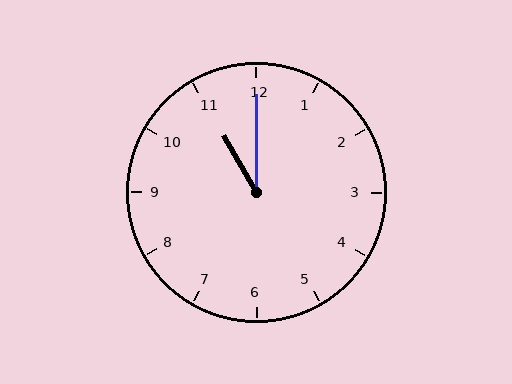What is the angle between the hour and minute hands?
Approximately 30 degrees.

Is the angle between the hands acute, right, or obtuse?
It is acute.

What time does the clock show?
11:00.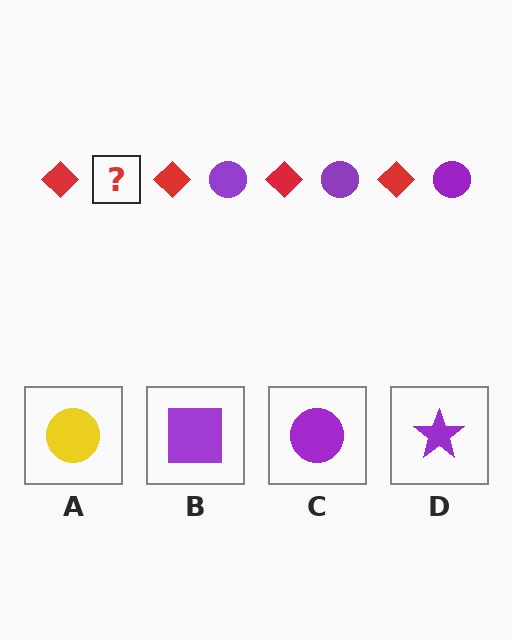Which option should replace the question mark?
Option C.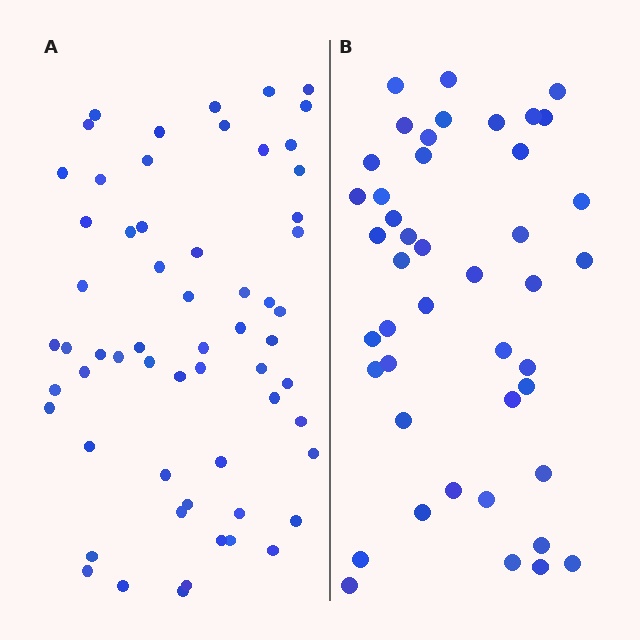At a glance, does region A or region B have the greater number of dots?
Region A (the left region) has more dots.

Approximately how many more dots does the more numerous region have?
Region A has approximately 15 more dots than region B.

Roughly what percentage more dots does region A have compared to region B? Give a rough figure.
About 35% more.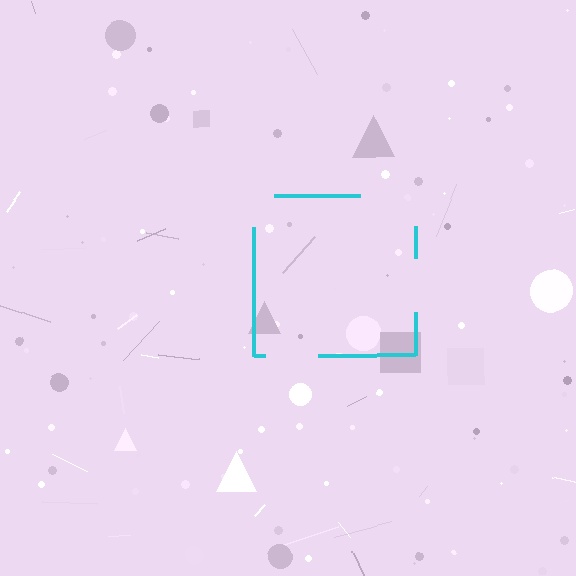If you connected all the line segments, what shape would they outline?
They would outline a square.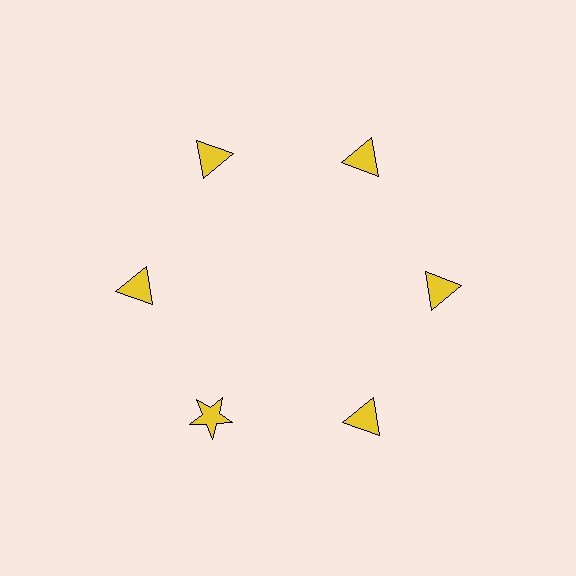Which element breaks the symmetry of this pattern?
The yellow star at roughly the 7 o'clock position breaks the symmetry. All other shapes are yellow triangles.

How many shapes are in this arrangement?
There are 6 shapes arranged in a ring pattern.